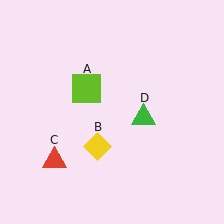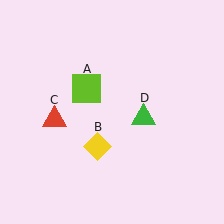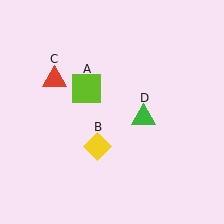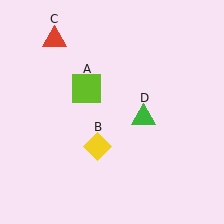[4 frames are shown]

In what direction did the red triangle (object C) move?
The red triangle (object C) moved up.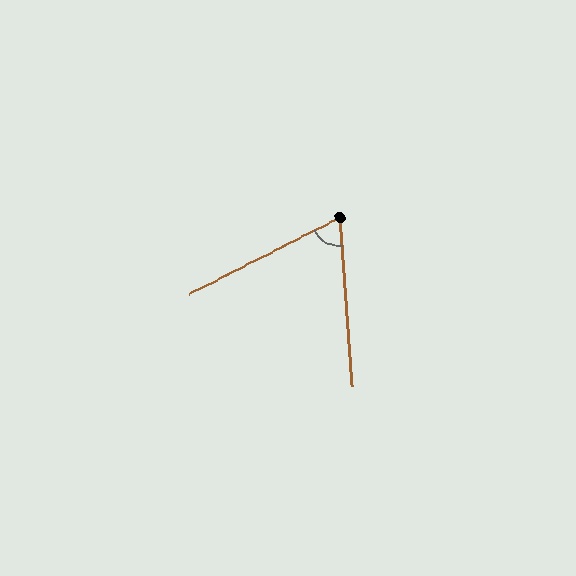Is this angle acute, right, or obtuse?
It is acute.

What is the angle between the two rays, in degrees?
Approximately 67 degrees.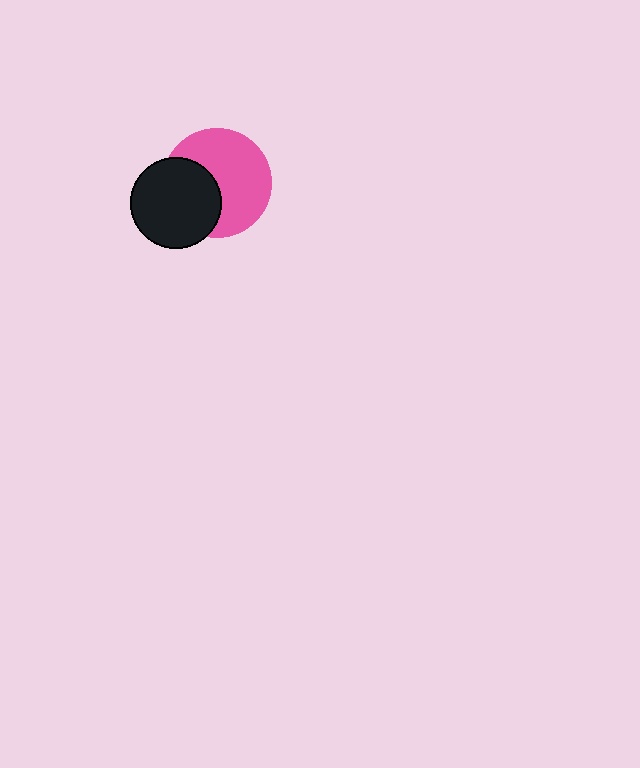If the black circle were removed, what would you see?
You would see the complete pink circle.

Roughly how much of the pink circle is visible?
About half of it is visible (roughly 63%).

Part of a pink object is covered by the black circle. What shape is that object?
It is a circle.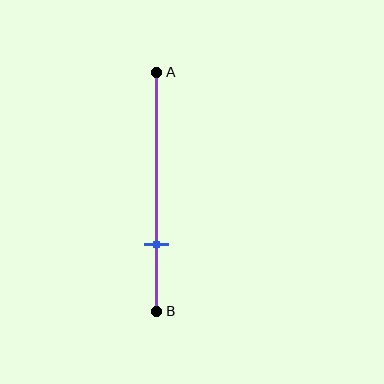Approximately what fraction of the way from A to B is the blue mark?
The blue mark is approximately 70% of the way from A to B.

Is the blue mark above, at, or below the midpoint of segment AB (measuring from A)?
The blue mark is below the midpoint of segment AB.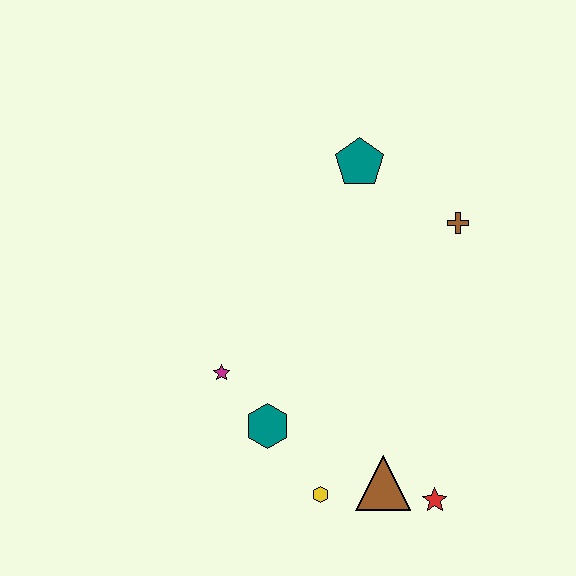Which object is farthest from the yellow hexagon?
The teal pentagon is farthest from the yellow hexagon.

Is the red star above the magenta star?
No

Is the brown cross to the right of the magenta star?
Yes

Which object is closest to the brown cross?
The teal pentagon is closest to the brown cross.